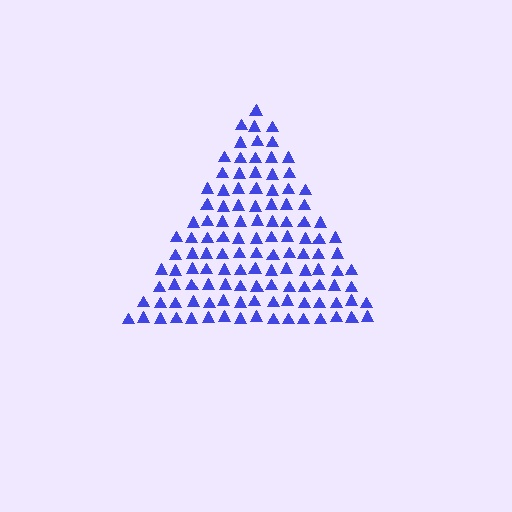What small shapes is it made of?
It is made of small triangles.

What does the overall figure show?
The overall figure shows a triangle.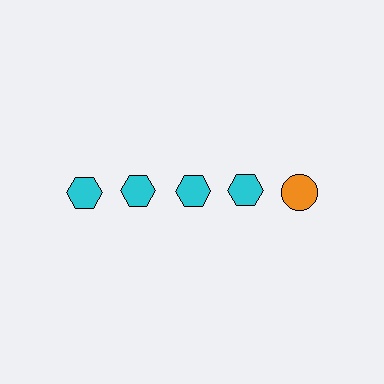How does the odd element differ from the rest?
It differs in both color (orange instead of cyan) and shape (circle instead of hexagon).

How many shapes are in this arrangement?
There are 5 shapes arranged in a grid pattern.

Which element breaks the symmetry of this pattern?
The orange circle in the top row, rightmost column breaks the symmetry. All other shapes are cyan hexagons.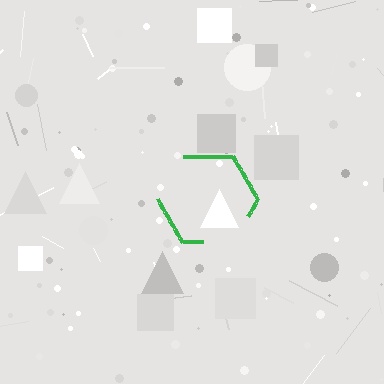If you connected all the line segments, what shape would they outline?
They would outline a hexagon.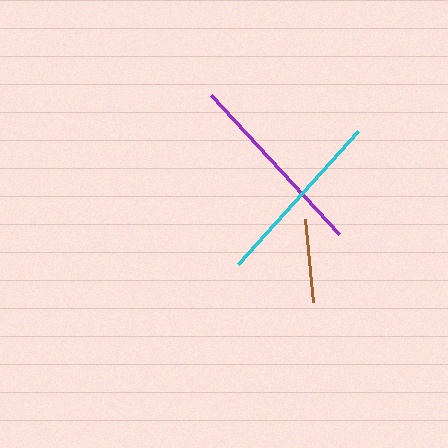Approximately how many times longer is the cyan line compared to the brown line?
The cyan line is approximately 2.1 times the length of the brown line.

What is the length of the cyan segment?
The cyan segment is approximately 179 pixels long.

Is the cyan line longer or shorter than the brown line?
The cyan line is longer than the brown line.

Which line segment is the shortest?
The brown line is the shortest at approximately 83 pixels.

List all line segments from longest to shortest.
From longest to shortest: purple, cyan, brown.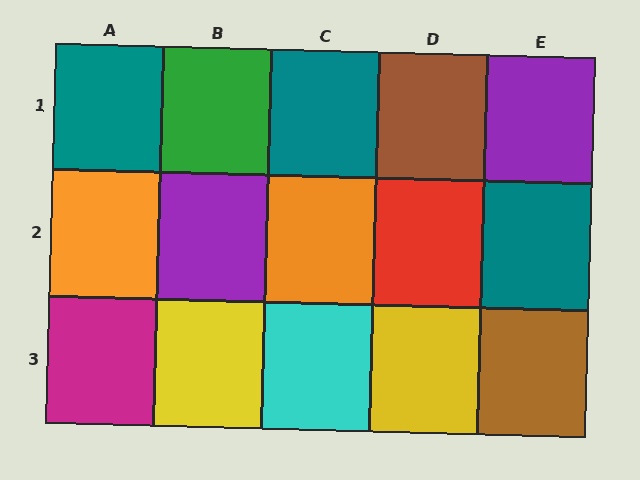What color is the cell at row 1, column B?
Green.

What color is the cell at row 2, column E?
Teal.